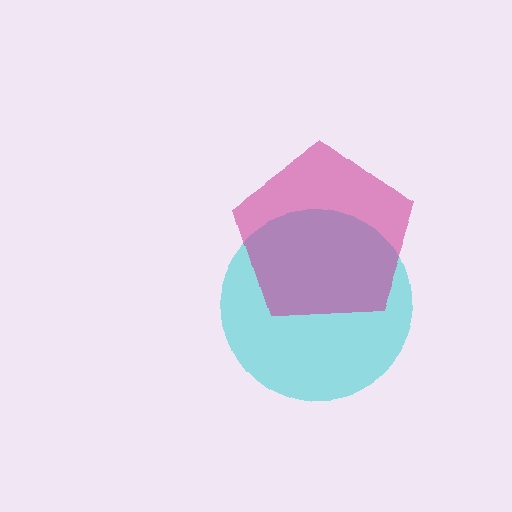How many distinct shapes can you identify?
There are 2 distinct shapes: a cyan circle, a magenta pentagon.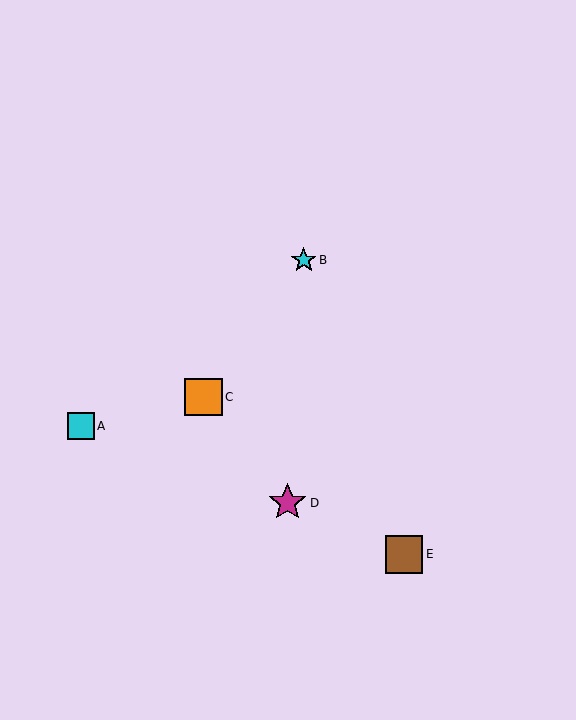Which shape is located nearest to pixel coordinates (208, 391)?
The orange square (labeled C) at (204, 397) is nearest to that location.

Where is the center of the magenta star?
The center of the magenta star is at (288, 503).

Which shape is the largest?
The orange square (labeled C) is the largest.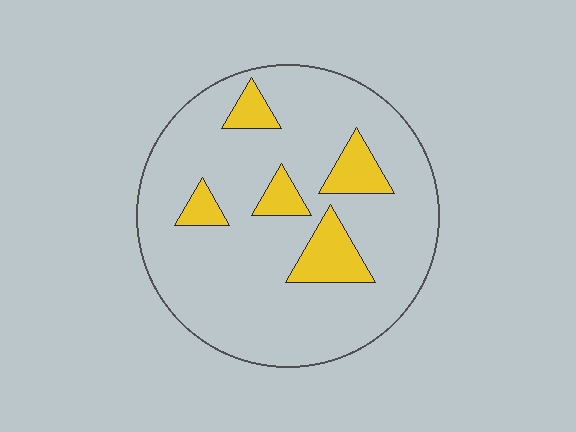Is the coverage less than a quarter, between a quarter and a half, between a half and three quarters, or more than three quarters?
Less than a quarter.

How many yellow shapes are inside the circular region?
5.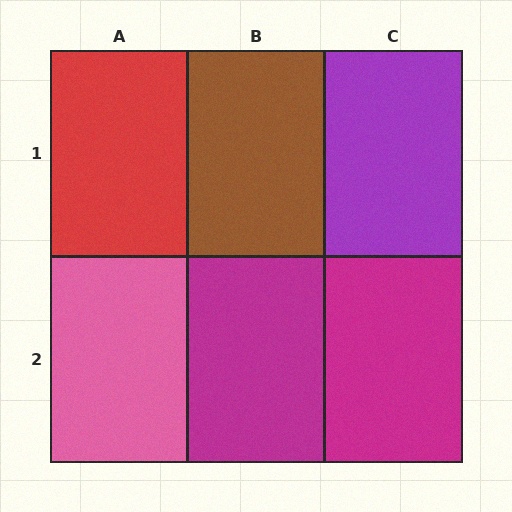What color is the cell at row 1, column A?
Red.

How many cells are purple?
1 cell is purple.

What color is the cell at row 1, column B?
Brown.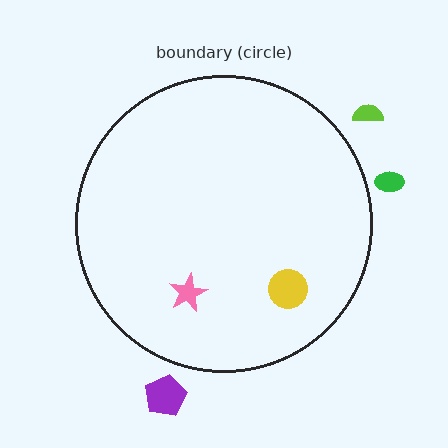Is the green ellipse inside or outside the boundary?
Outside.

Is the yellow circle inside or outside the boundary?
Inside.